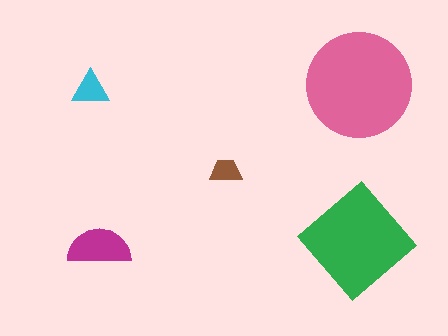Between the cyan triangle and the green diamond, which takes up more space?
The green diamond.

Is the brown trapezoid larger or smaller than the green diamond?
Smaller.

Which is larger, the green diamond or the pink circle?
The pink circle.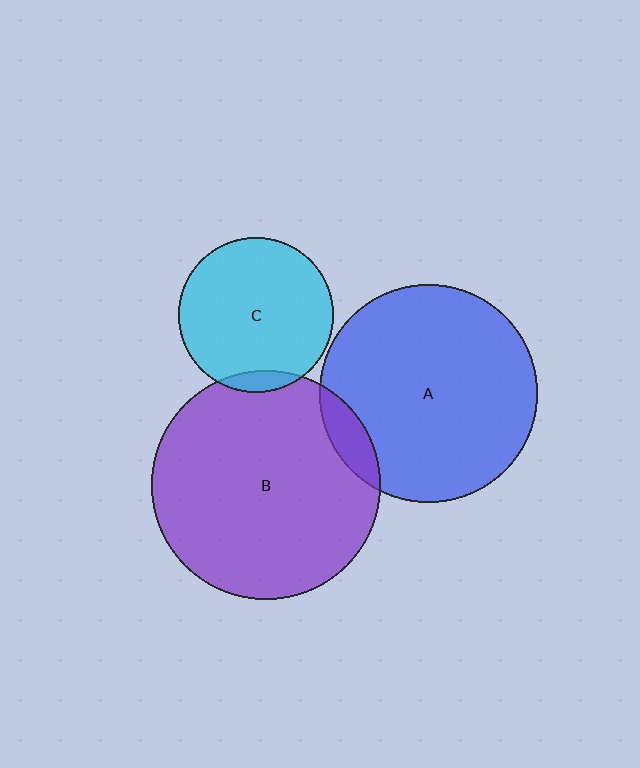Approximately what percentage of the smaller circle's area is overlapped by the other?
Approximately 5%.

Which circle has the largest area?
Circle B (purple).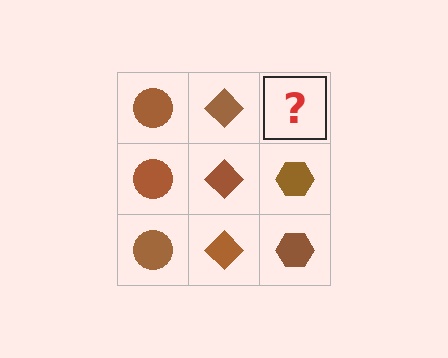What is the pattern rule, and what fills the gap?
The rule is that each column has a consistent shape. The gap should be filled with a brown hexagon.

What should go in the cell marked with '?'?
The missing cell should contain a brown hexagon.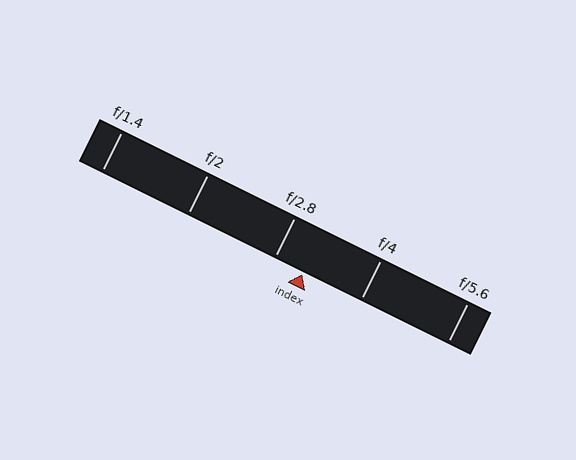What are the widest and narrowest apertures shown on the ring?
The widest aperture shown is f/1.4 and the narrowest is f/5.6.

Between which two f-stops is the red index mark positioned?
The index mark is between f/2.8 and f/4.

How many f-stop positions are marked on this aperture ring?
There are 5 f-stop positions marked.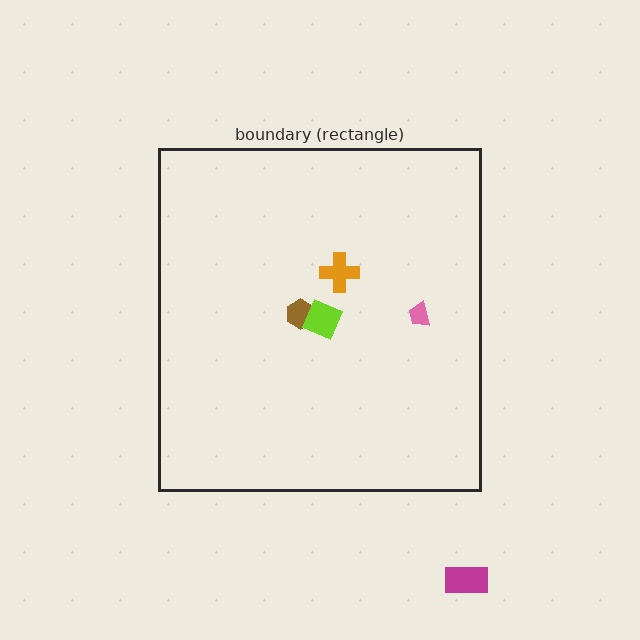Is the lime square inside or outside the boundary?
Inside.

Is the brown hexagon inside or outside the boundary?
Inside.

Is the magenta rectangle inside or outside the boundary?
Outside.